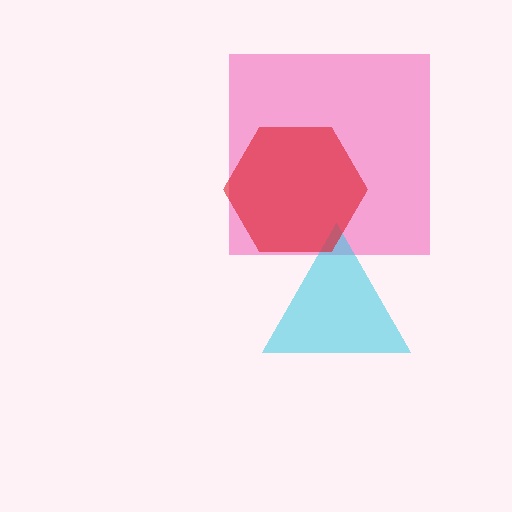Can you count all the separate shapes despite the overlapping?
Yes, there are 3 separate shapes.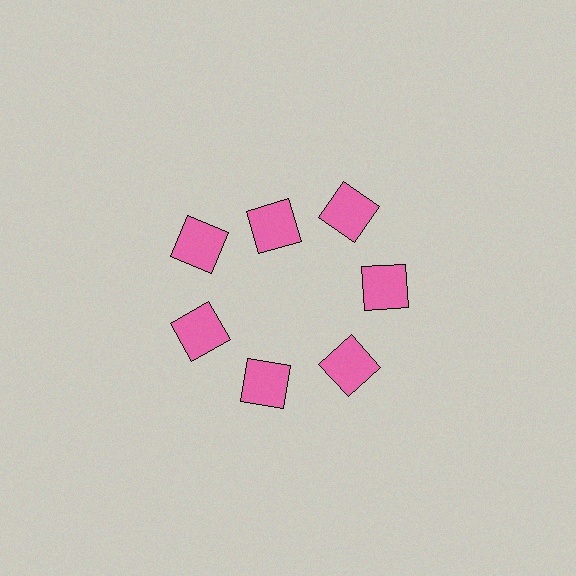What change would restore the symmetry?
The symmetry would be restored by moving it outward, back onto the ring so that all 7 squares sit at equal angles and equal distance from the center.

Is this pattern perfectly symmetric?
No. The 7 pink squares are arranged in a ring, but one element near the 12 o'clock position is pulled inward toward the center, breaking the 7-fold rotational symmetry.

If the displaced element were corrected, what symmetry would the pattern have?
It would have 7-fold rotational symmetry — the pattern would map onto itself every 51 degrees.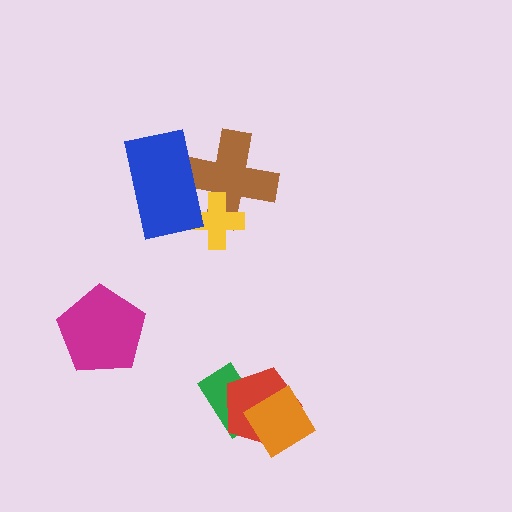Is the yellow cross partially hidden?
Yes, it is partially covered by another shape.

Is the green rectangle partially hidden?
Yes, it is partially covered by another shape.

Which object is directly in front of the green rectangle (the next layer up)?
The red pentagon is directly in front of the green rectangle.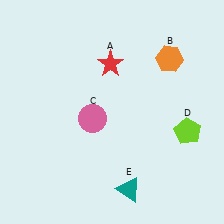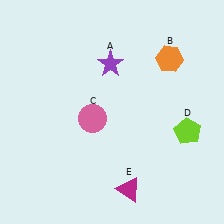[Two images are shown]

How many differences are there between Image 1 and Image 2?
There are 2 differences between the two images.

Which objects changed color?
A changed from red to purple. E changed from teal to magenta.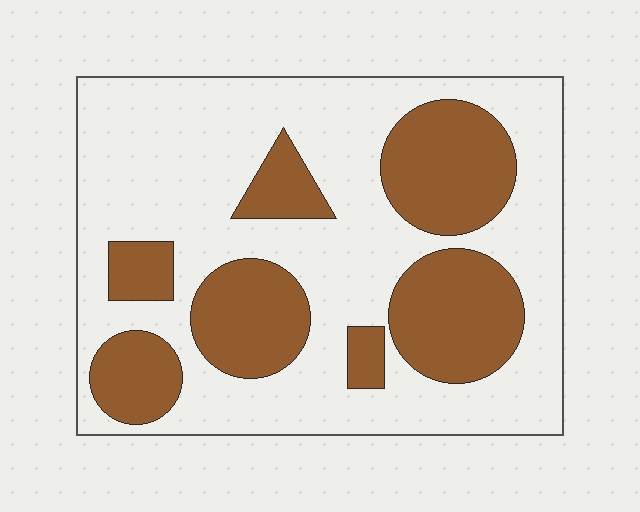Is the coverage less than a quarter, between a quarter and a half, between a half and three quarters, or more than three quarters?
Between a quarter and a half.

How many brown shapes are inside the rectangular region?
7.